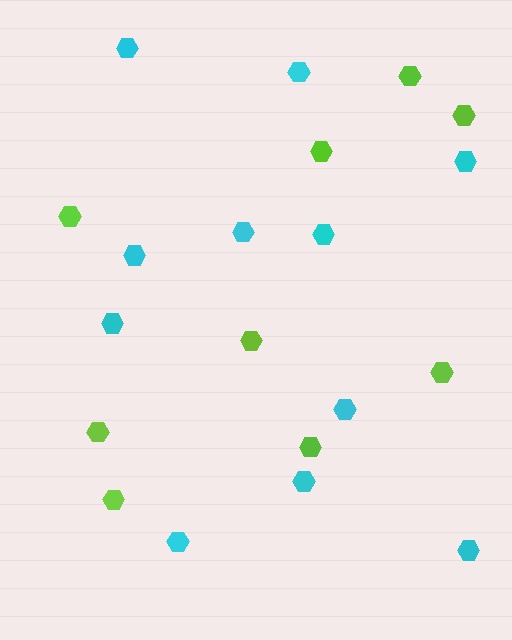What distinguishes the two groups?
There are 2 groups: one group of lime hexagons (9) and one group of cyan hexagons (11).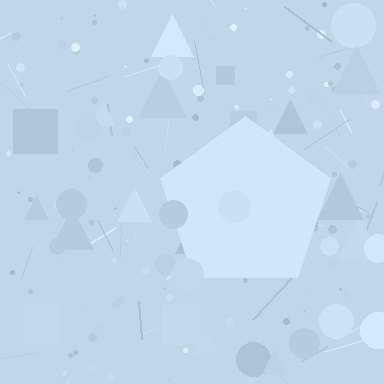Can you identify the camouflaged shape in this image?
The camouflaged shape is a pentagon.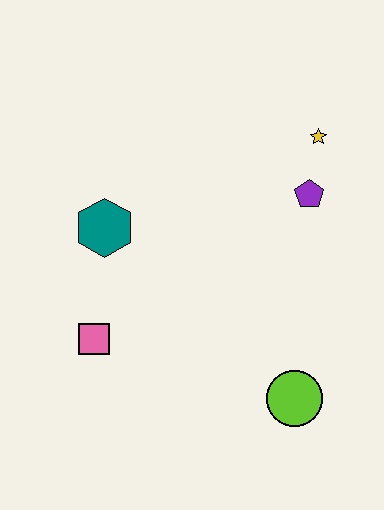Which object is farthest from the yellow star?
The pink square is farthest from the yellow star.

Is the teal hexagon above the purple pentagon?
No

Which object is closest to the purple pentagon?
The yellow star is closest to the purple pentagon.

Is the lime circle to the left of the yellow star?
Yes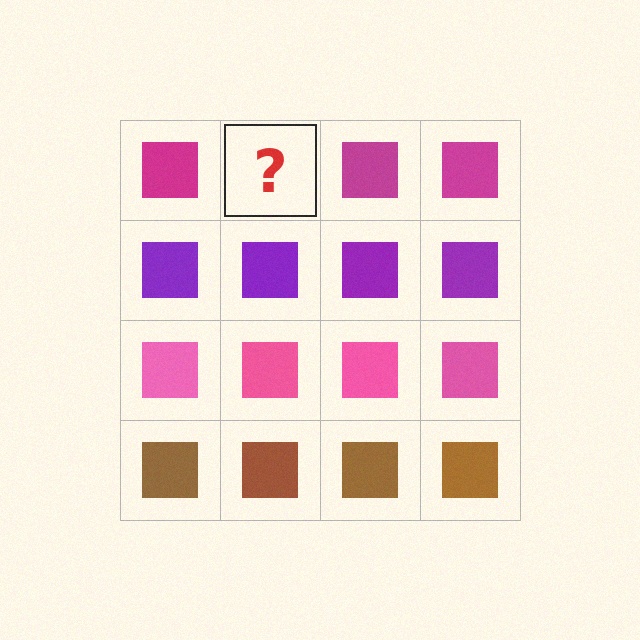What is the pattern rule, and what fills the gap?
The rule is that each row has a consistent color. The gap should be filled with a magenta square.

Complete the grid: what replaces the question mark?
The question mark should be replaced with a magenta square.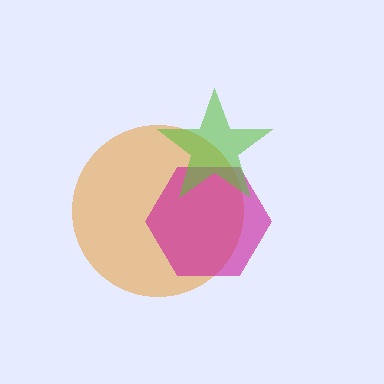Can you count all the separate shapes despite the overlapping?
Yes, there are 3 separate shapes.